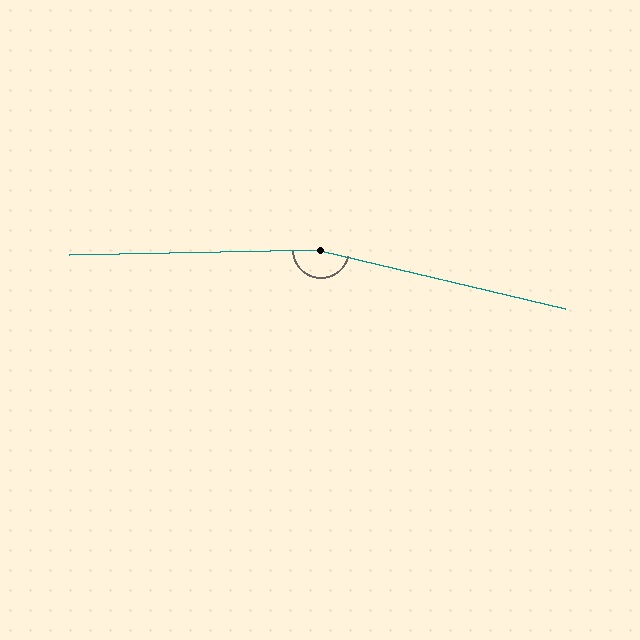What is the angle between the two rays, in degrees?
Approximately 165 degrees.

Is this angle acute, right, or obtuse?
It is obtuse.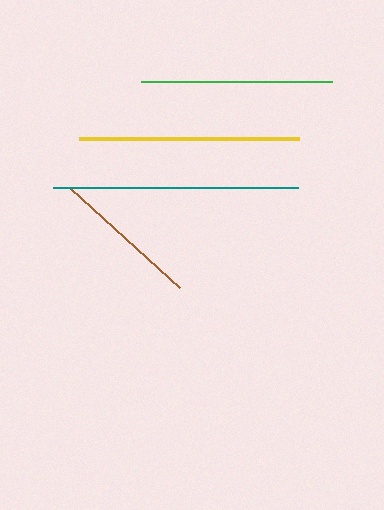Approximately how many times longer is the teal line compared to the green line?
The teal line is approximately 1.3 times the length of the green line.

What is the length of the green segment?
The green segment is approximately 191 pixels long.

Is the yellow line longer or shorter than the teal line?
The teal line is longer than the yellow line.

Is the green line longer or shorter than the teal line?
The teal line is longer than the green line.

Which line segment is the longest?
The teal line is the longest at approximately 245 pixels.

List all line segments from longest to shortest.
From longest to shortest: teal, yellow, green, brown.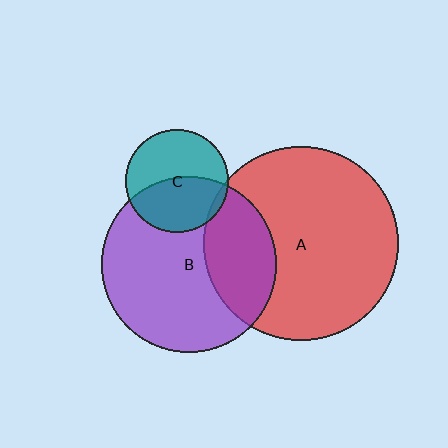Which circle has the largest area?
Circle A (red).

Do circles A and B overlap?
Yes.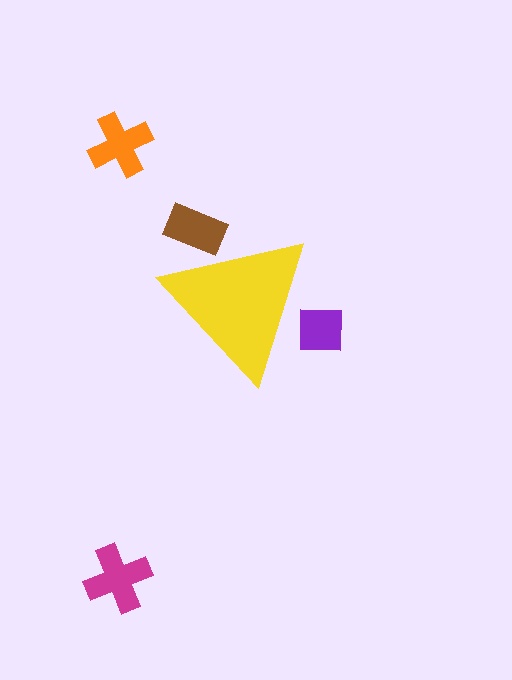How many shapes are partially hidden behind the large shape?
2 shapes are partially hidden.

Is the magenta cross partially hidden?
No, the magenta cross is fully visible.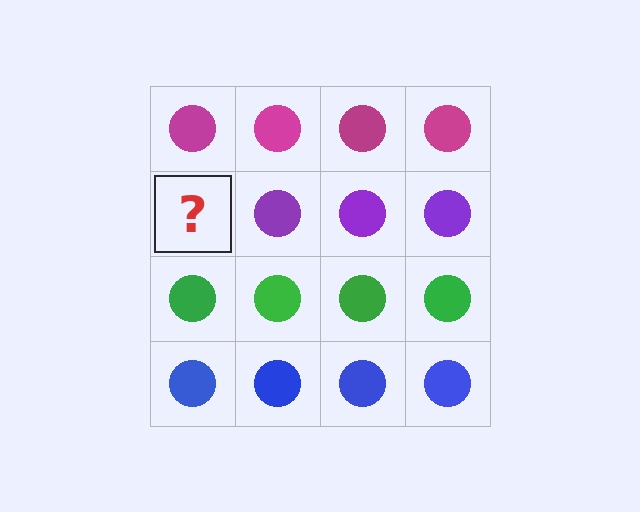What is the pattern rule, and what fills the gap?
The rule is that each row has a consistent color. The gap should be filled with a purple circle.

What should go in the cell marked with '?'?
The missing cell should contain a purple circle.